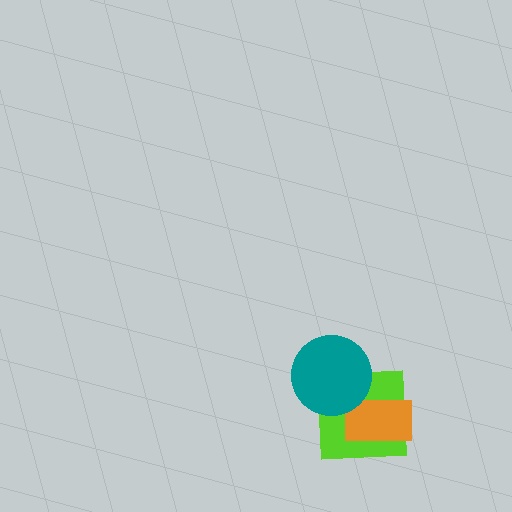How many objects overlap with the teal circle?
2 objects overlap with the teal circle.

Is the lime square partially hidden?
Yes, it is partially covered by another shape.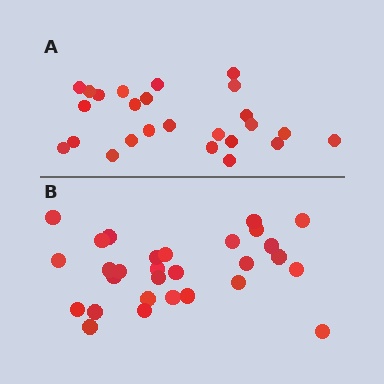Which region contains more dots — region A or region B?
Region B (the bottom region) has more dots.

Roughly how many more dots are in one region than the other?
Region B has about 4 more dots than region A.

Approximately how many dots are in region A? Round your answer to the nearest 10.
About 20 dots. (The exact count is 25, which rounds to 20.)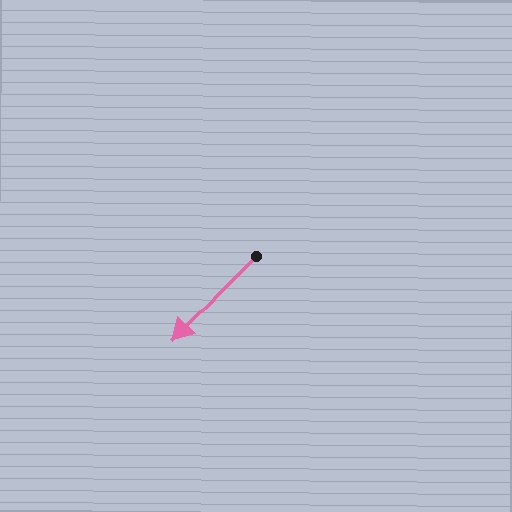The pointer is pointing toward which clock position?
Roughly 7 o'clock.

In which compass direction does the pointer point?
Southwest.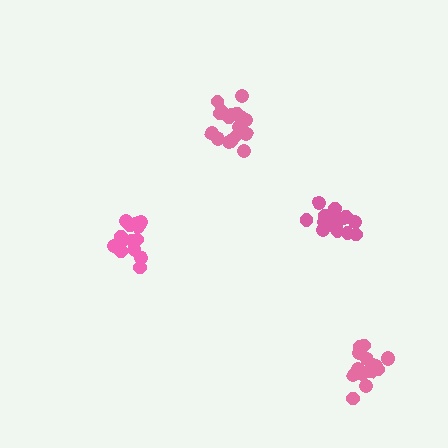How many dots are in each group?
Group 1: 17 dots, Group 2: 19 dots, Group 3: 18 dots, Group 4: 15 dots (69 total).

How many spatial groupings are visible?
There are 4 spatial groupings.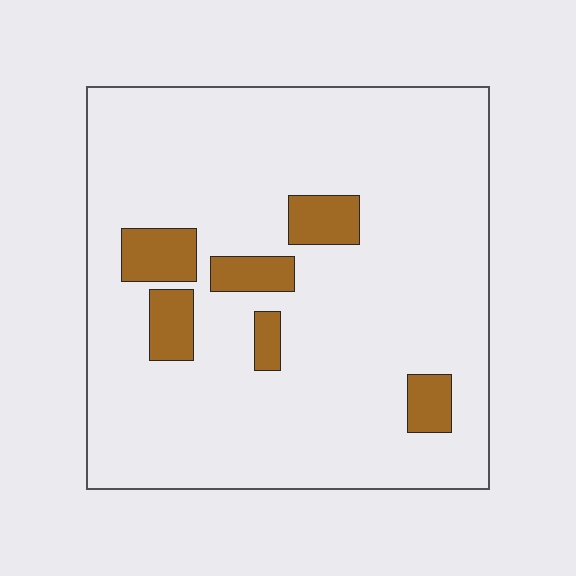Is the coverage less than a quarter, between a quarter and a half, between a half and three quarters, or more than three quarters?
Less than a quarter.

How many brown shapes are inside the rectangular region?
6.